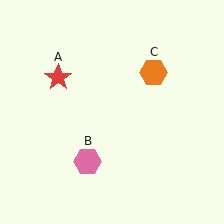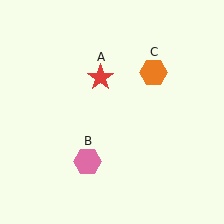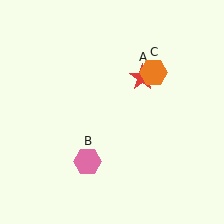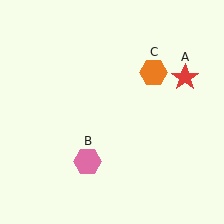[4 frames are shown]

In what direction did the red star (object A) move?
The red star (object A) moved right.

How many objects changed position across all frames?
1 object changed position: red star (object A).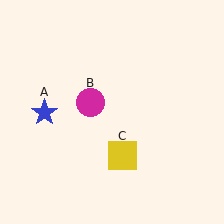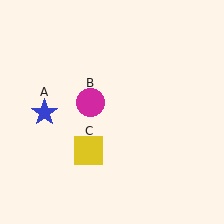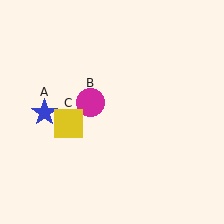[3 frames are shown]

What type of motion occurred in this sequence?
The yellow square (object C) rotated clockwise around the center of the scene.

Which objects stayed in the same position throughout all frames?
Blue star (object A) and magenta circle (object B) remained stationary.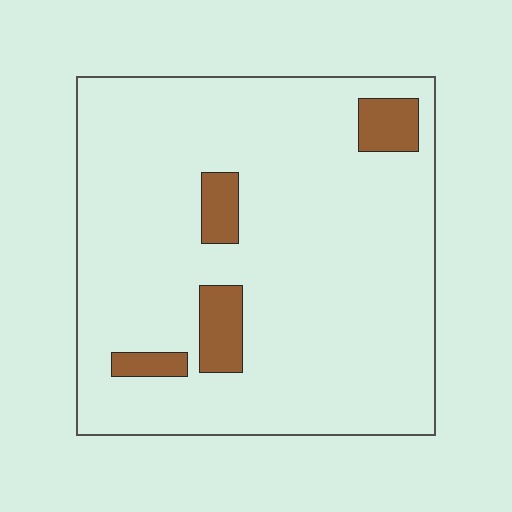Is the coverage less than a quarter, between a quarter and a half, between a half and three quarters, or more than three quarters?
Less than a quarter.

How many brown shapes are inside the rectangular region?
4.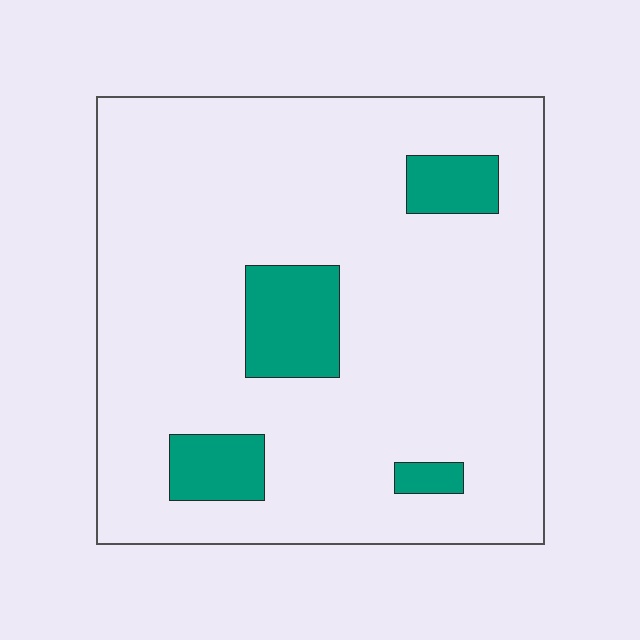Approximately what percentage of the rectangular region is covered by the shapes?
Approximately 10%.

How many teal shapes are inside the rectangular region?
4.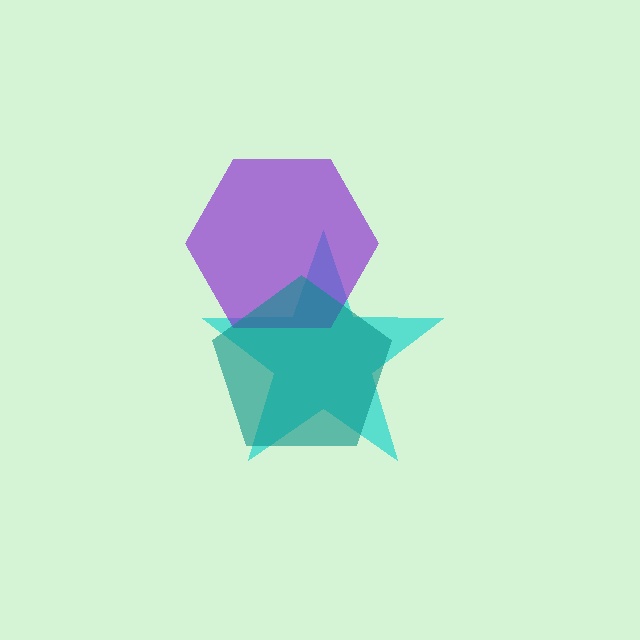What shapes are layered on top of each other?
The layered shapes are: a cyan star, a purple hexagon, a teal pentagon.